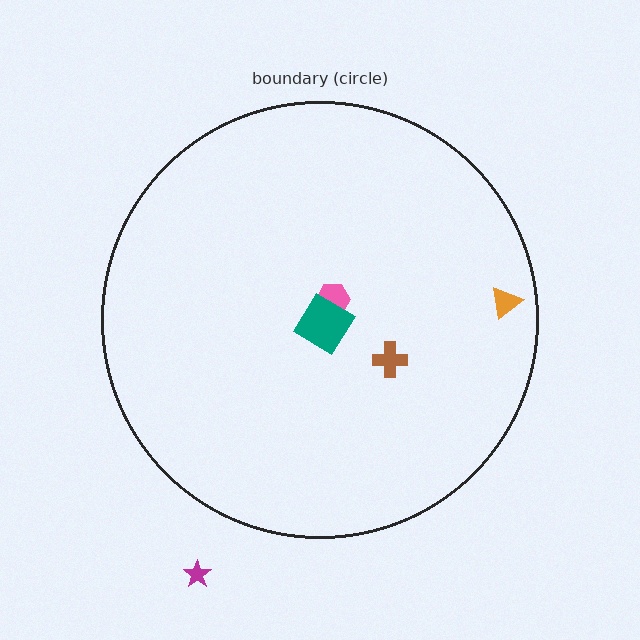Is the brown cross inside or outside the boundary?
Inside.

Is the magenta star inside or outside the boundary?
Outside.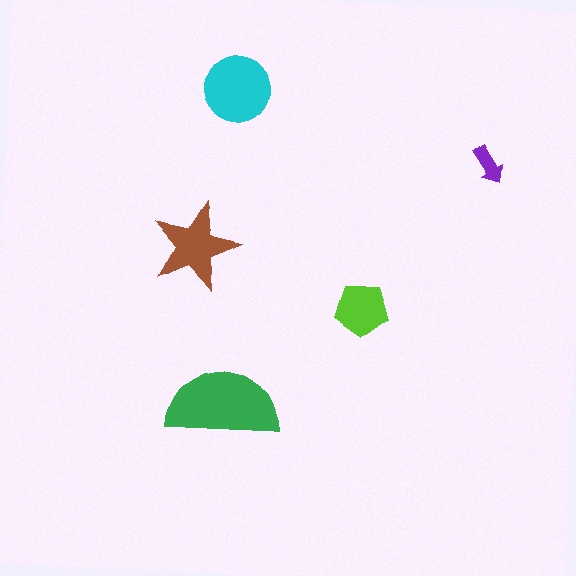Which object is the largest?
The green semicircle.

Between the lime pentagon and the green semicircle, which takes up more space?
The green semicircle.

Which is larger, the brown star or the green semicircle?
The green semicircle.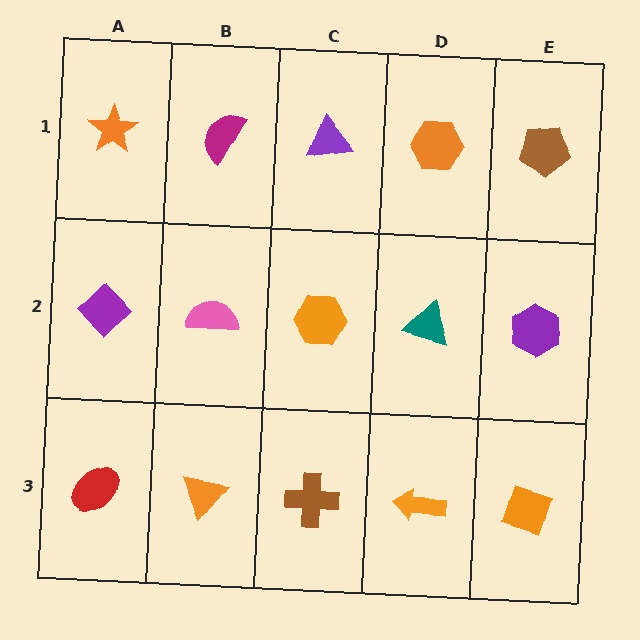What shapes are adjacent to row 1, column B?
A pink semicircle (row 2, column B), an orange star (row 1, column A), a purple triangle (row 1, column C).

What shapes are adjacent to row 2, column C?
A purple triangle (row 1, column C), a brown cross (row 3, column C), a pink semicircle (row 2, column B), a teal triangle (row 2, column D).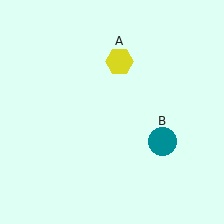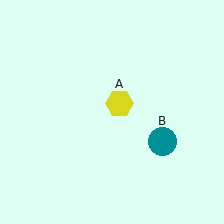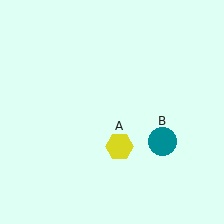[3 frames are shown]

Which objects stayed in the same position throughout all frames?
Teal circle (object B) remained stationary.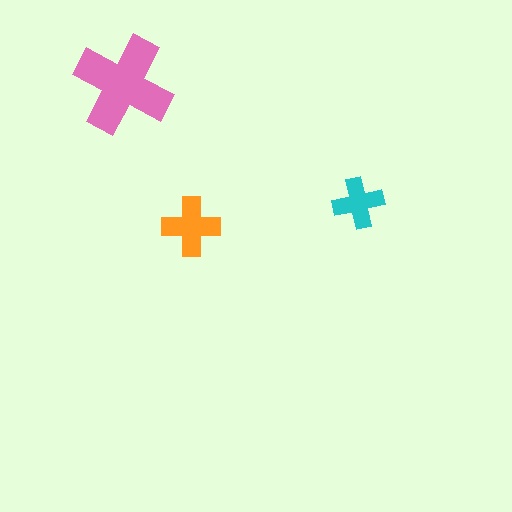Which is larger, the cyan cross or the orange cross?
The orange one.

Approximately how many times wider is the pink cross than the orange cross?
About 1.5 times wider.